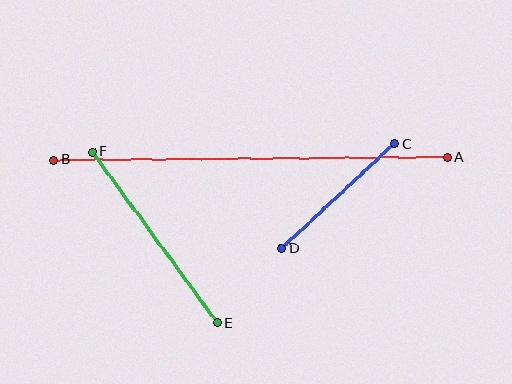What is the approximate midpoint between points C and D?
The midpoint is at approximately (338, 196) pixels.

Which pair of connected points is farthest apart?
Points A and B are farthest apart.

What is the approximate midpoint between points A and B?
The midpoint is at approximately (251, 159) pixels.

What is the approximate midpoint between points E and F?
The midpoint is at approximately (154, 237) pixels.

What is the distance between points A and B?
The distance is approximately 394 pixels.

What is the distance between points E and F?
The distance is approximately 212 pixels.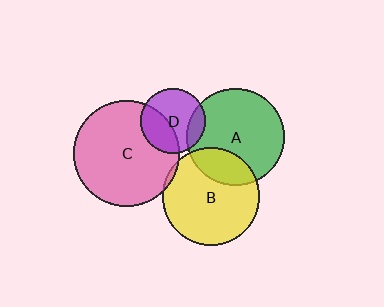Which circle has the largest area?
Circle C (pink).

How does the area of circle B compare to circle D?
Approximately 2.2 times.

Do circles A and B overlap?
Yes.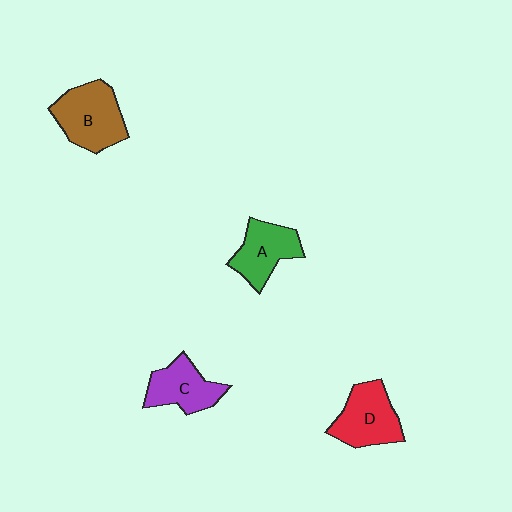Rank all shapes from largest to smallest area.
From largest to smallest: B (brown), D (red), A (green), C (purple).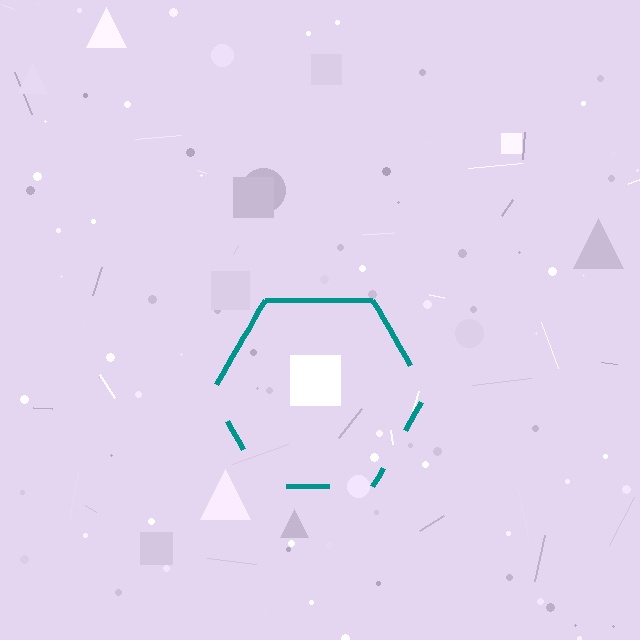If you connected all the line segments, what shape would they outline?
They would outline a hexagon.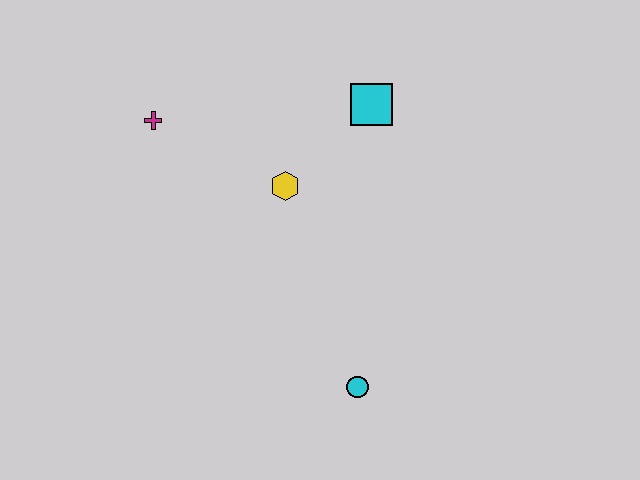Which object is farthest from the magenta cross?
The cyan circle is farthest from the magenta cross.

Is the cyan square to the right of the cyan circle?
Yes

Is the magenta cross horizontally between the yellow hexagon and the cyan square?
No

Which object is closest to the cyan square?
The yellow hexagon is closest to the cyan square.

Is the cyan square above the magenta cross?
Yes